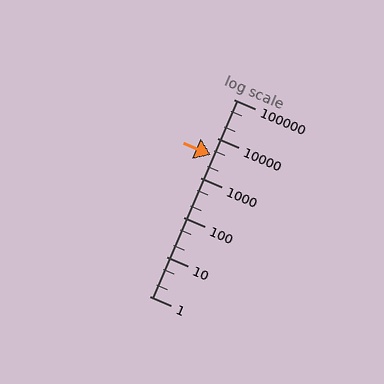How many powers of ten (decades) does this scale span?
The scale spans 5 decades, from 1 to 100000.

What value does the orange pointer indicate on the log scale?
The pointer indicates approximately 3900.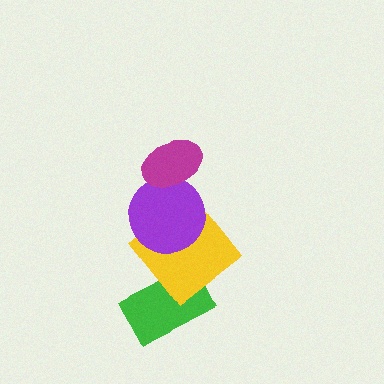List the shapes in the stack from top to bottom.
From top to bottom: the magenta ellipse, the purple circle, the yellow diamond, the green rectangle.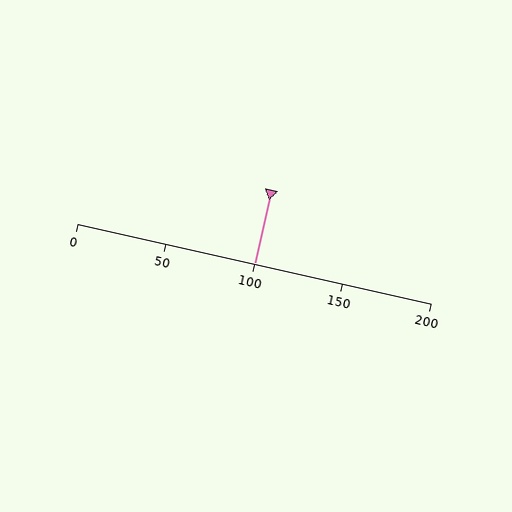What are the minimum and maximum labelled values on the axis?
The axis runs from 0 to 200.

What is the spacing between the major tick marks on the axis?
The major ticks are spaced 50 apart.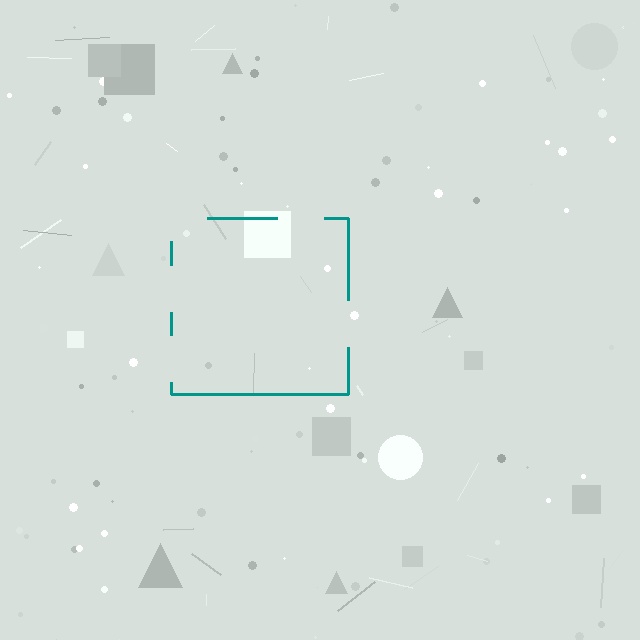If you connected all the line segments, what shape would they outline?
They would outline a square.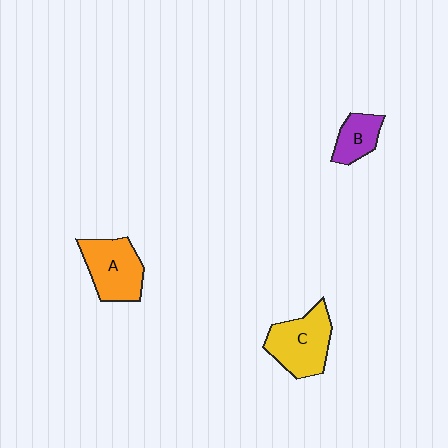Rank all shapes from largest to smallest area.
From largest to smallest: C (yellow), A (orange), B (purple).